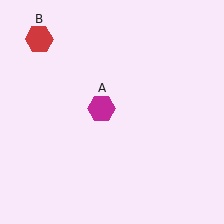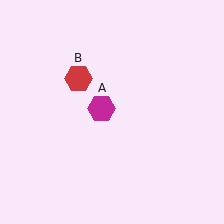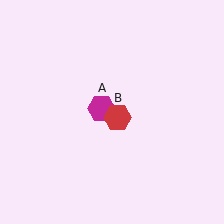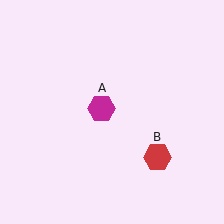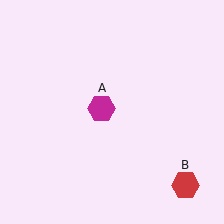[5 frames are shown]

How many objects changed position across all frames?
1 object changed position: red hexagon (object B).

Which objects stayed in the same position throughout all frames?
Magenta hexagon (object A) remained stationary.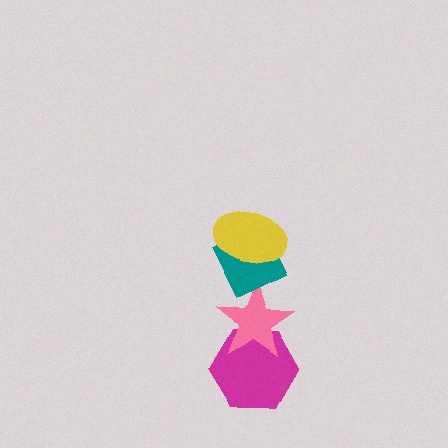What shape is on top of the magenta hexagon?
The pink star is on top of the magenta hexagon.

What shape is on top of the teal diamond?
The yellow ellipse is on top of the teal diamond.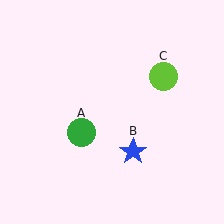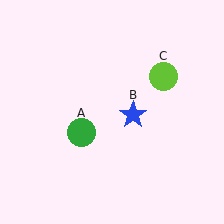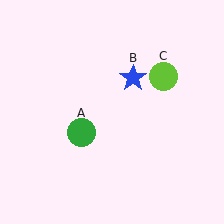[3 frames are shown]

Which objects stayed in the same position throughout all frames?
Green circle (object A) and lime circle (object C) remained stationary.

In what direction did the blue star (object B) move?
The blue star (object B) moved up.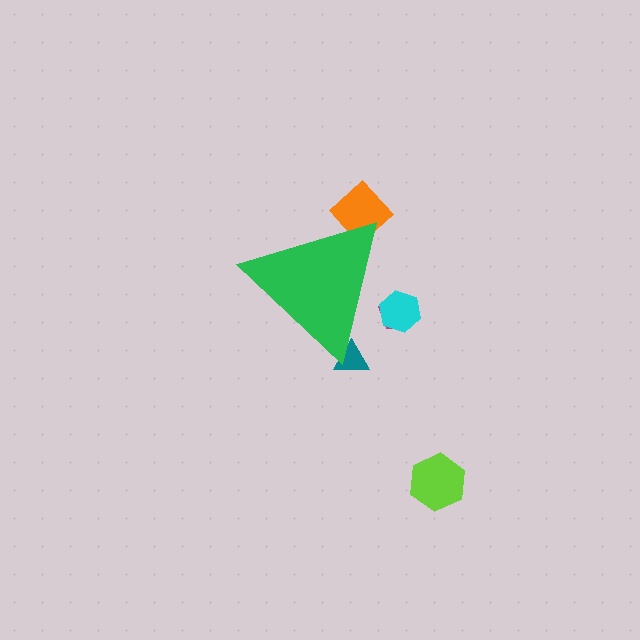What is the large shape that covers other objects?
A green triangle.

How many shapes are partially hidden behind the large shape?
4 shapes are partially hidden.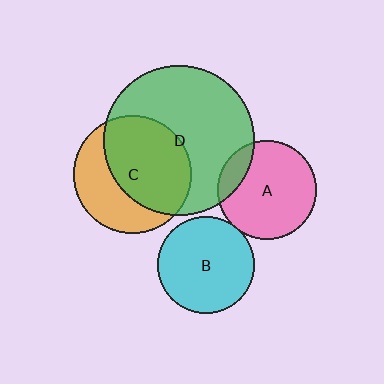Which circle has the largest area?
Circle D (green).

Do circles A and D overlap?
Yes.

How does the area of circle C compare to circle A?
Approximately 1.4 times.